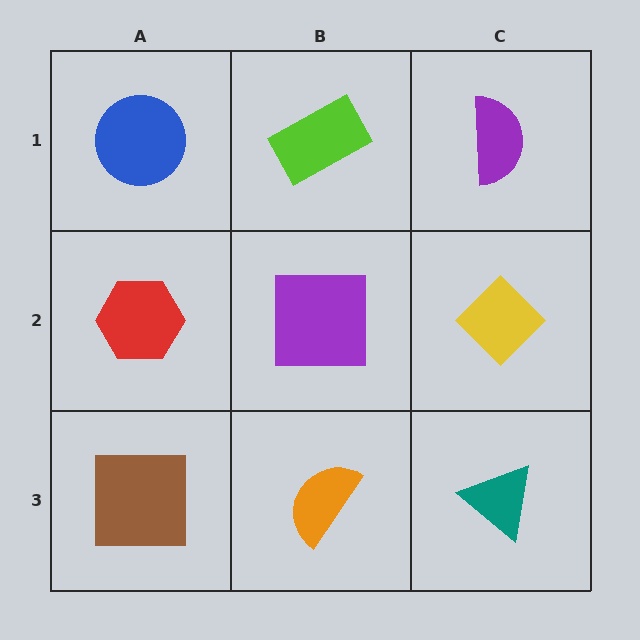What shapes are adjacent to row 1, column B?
A purple square (row 2, column B), a blue circle (row 1, column A), a purple semicircle (row 1, column C).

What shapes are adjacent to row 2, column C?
A purple semicircle (row 1, column C), a teal triangle (row 3, column C), a purple square (row 2, column B).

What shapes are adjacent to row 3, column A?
A red hexagon (row 2, column A), an orange semicircle (row 3, column B).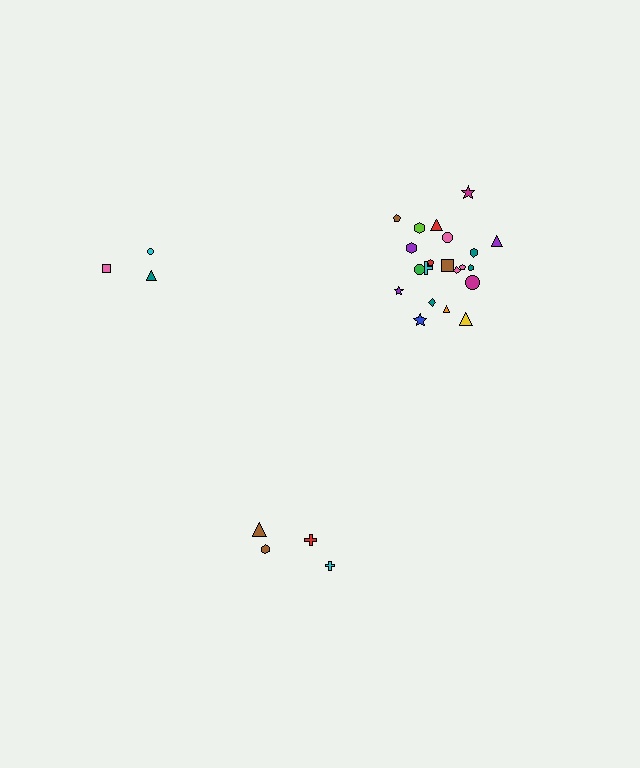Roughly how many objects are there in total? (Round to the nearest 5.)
Roughly 30 objects in total.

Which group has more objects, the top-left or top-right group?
The top-right group.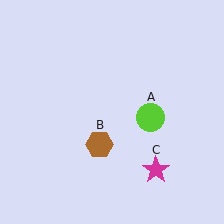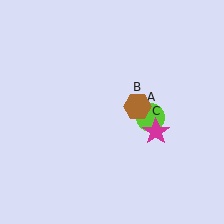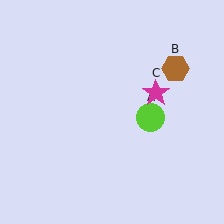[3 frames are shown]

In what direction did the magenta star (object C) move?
The magenta star (object C) moved up.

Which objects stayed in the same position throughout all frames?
Lime circle (object A) remained stationary.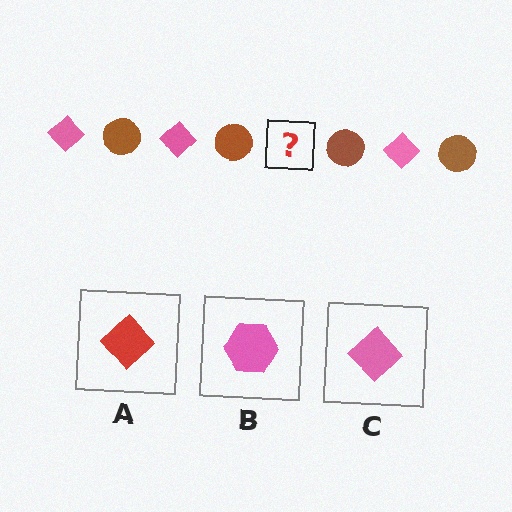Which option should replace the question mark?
Option C.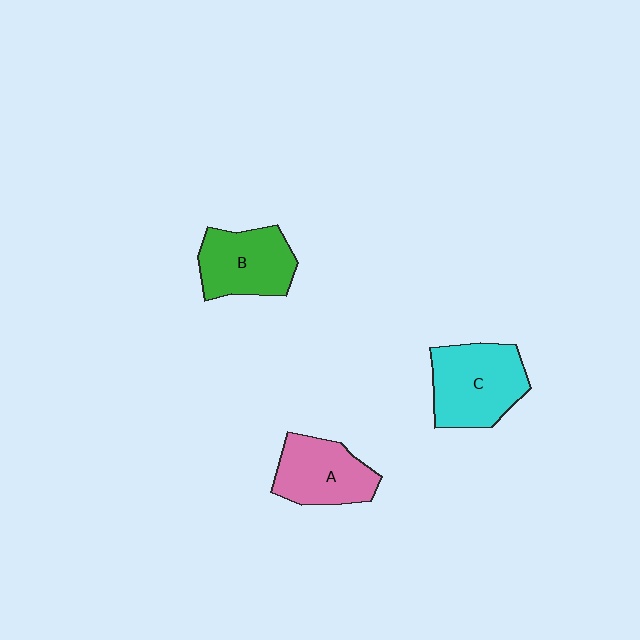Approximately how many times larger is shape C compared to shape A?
Approximately 1.2 times.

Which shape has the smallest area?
Shape A (pink).